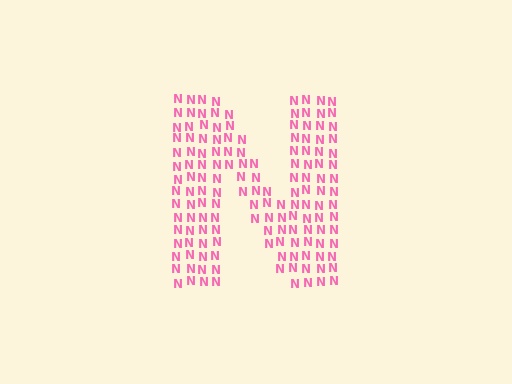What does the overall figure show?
The overall figure shows the letter N.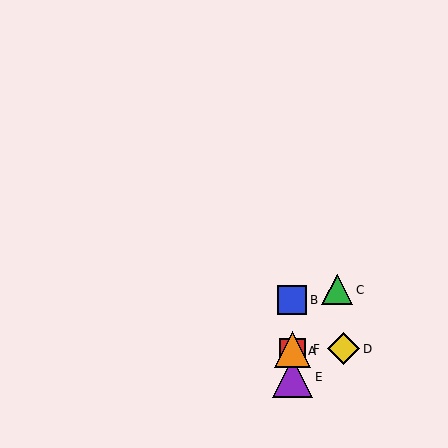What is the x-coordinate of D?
Object D is at x≈344.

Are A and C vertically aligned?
No, A is at x≈292 and C is at x≈337.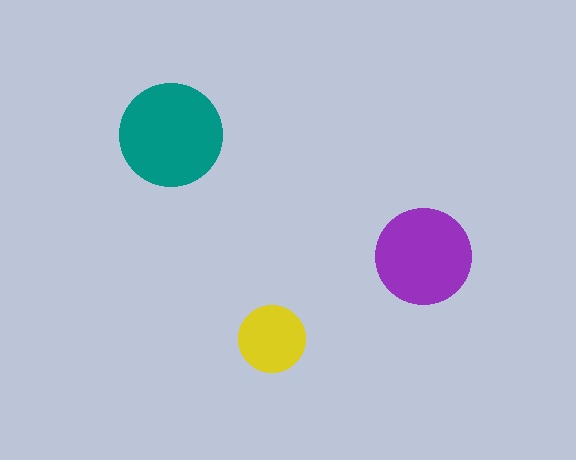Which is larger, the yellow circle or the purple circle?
The purple one.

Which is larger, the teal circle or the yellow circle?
The teal one.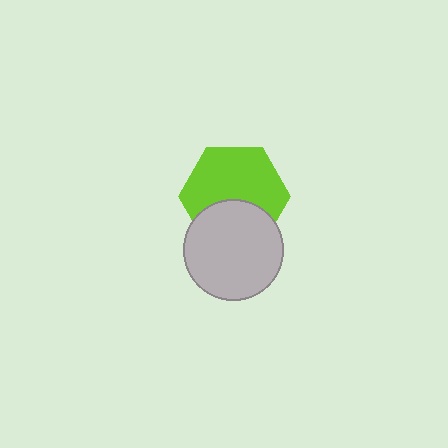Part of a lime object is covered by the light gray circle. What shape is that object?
It is a hexagon.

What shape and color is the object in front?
The object in front is a light gray circle.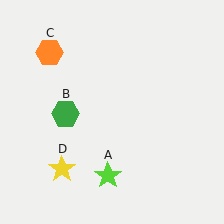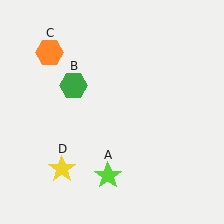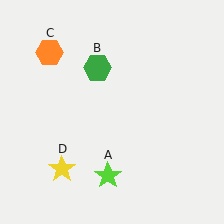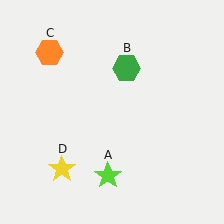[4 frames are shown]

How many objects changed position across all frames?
1 object changed position: green hexagon (object B).